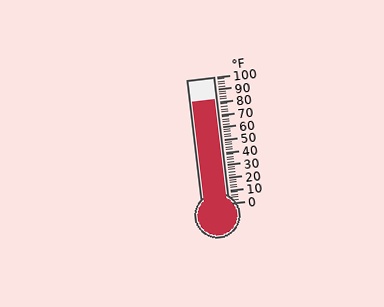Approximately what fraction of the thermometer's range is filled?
The thermometer is filled to approximately 80% of its range.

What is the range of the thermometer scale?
The thermometer scale ranges from 0°F to 100°F.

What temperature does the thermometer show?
The thermometer shows approximately 82°F.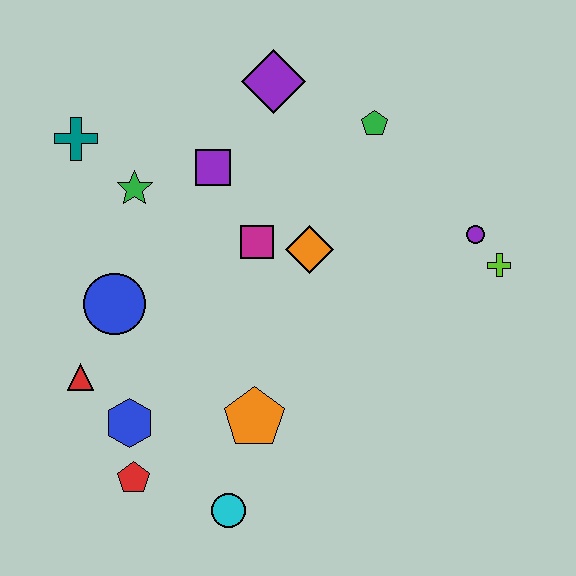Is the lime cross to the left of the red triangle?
No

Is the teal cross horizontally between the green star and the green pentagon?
No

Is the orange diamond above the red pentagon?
Yes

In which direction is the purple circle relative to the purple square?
The purple circle is to the right of the purple square.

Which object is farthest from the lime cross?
The teal cross is farthest from the lime cross.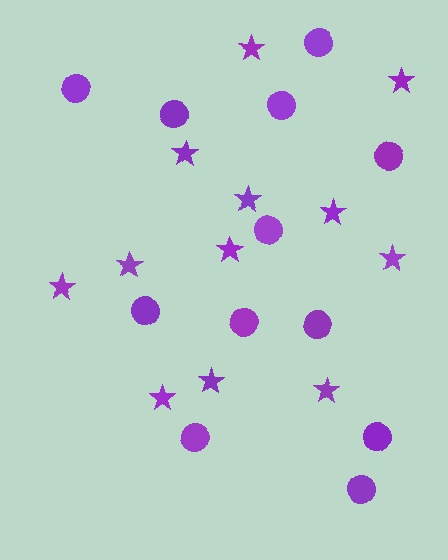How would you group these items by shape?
There are 2 groups: one group of circles (12) and one group of stars (12).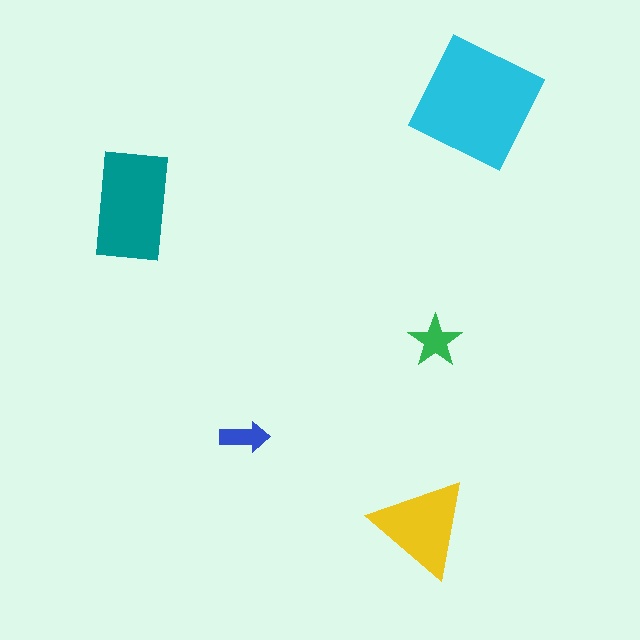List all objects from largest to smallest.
The cyan square, the teal rectangle, the yellow triangle, the green star, the blue arrow.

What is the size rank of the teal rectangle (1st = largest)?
2nd.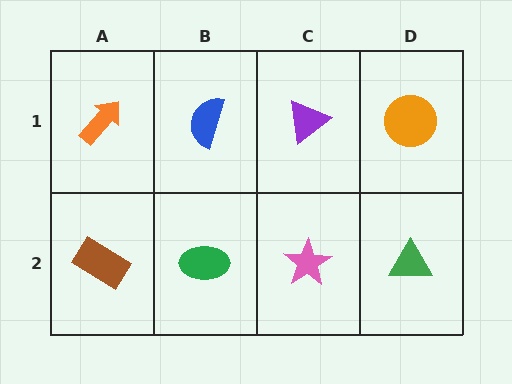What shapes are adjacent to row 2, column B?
A blue semicircle (row 1, column B), a brown rectangle (row 2, column A), a pink star (row 2, column C).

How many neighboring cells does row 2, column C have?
3.